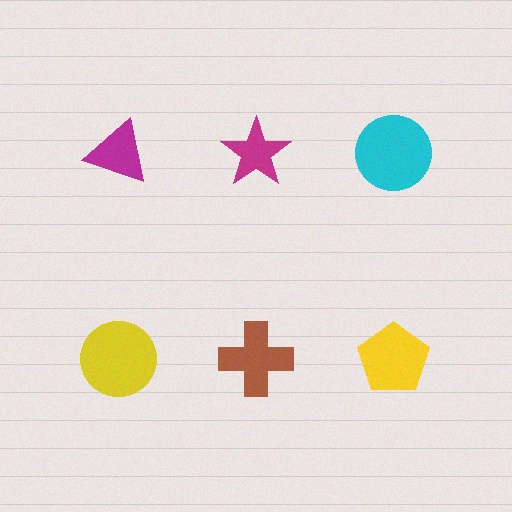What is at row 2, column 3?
A yellow pentagon.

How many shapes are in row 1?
3 shapes.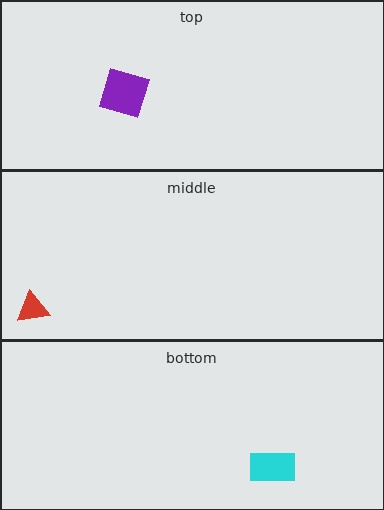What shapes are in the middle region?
The red triangle.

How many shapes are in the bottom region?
1.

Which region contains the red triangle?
The middle region.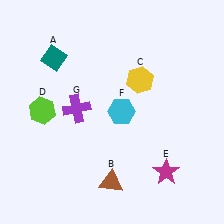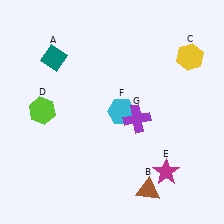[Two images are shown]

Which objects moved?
The objects that moved are: the brown triangle (B), the yellow hexagon (C), the purple cross (G).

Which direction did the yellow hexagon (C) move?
The yellow hexagon (C) moved right.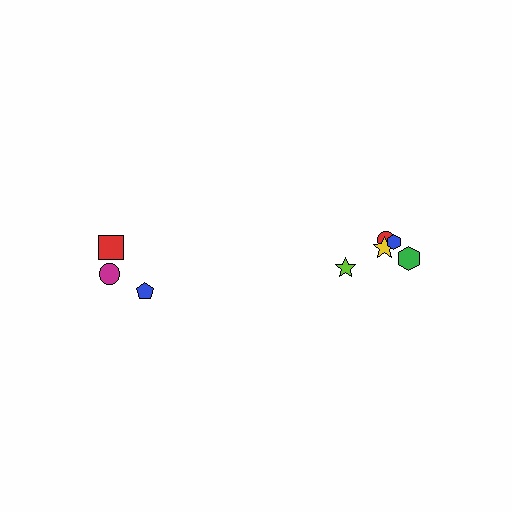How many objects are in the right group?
There are 5 objects.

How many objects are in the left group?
There are 3 objects.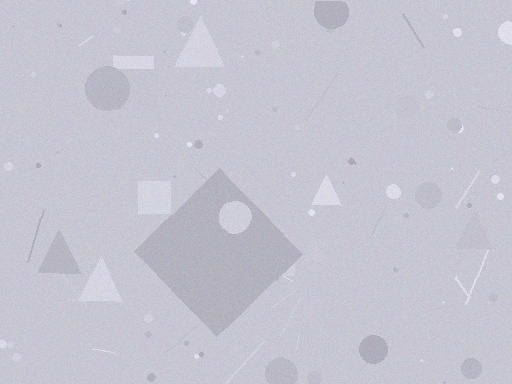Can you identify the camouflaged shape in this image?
The camouflaged shape is a diamond.